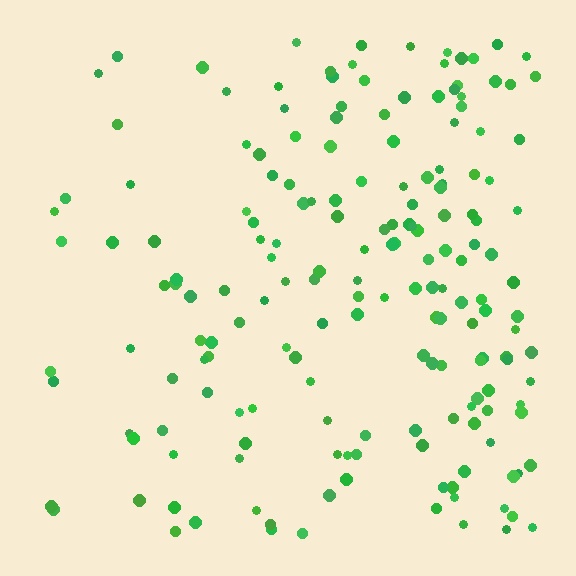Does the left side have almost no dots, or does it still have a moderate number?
Still a moderate number, just noticeably fewer than the right.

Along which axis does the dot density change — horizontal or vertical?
Horizontal.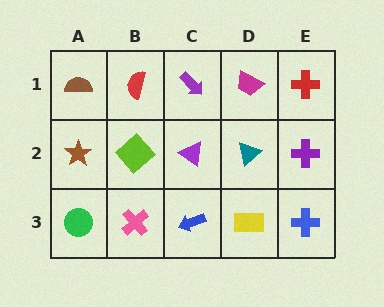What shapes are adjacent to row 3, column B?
A lime diamond (row 2, column B), a green circle (row 3, column A), a blue arrow (row 3, column C).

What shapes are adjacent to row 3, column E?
A purple cross (row 2, column E), a yellow rectangle (row 3, column D).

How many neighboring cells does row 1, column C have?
3.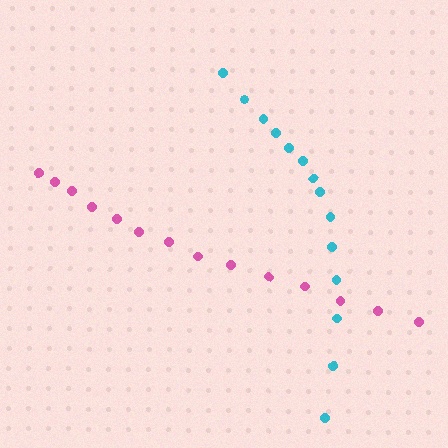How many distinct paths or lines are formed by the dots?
There are 2 distinct paths.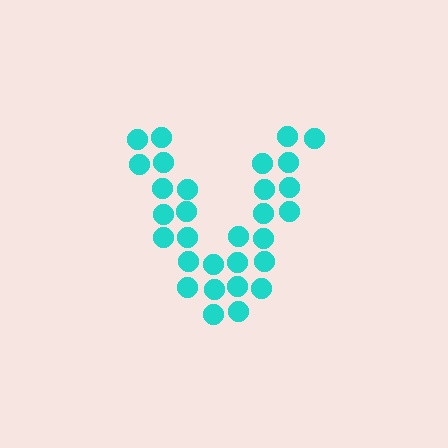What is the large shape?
The large shape is the letter V.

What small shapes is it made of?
It is made of small circles.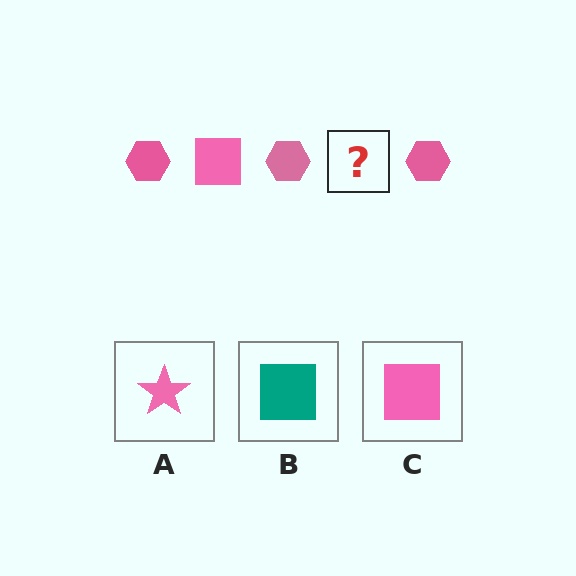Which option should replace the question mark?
Option C.